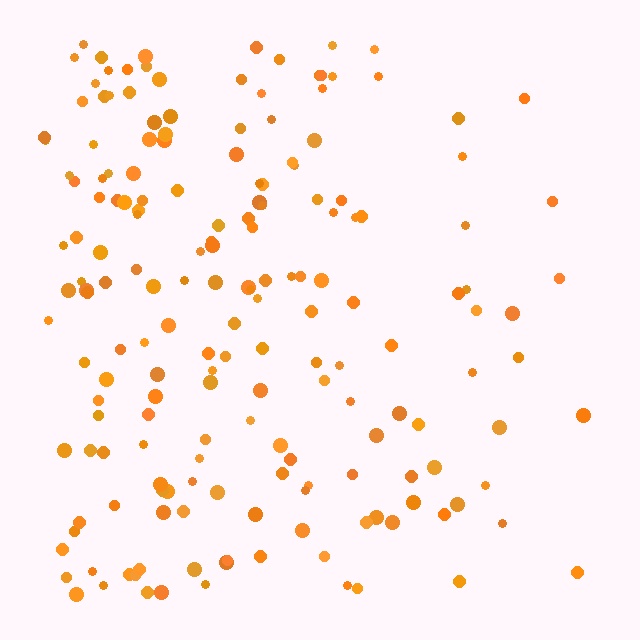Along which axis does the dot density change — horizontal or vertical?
Horizontal.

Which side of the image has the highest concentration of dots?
The left.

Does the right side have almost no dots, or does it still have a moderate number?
Still a moderate number, just noticeably fewer than the left.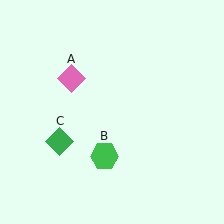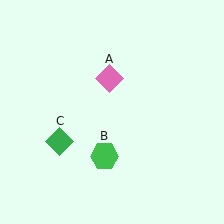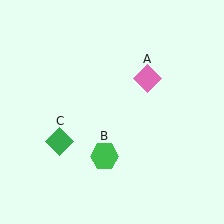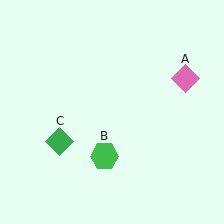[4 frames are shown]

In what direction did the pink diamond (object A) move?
The pink diamond (object A) moved right.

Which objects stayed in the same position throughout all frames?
Green hexagon (object B) and green diamond (object C) remained stationary.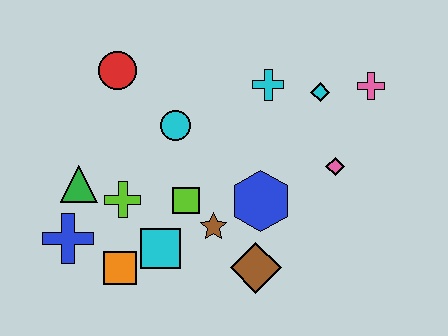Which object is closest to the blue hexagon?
The brown star is closest to the blue hexagon.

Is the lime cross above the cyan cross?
No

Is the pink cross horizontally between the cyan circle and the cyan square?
No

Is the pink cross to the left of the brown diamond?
No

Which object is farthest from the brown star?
The pink cross is farthest from the brown star.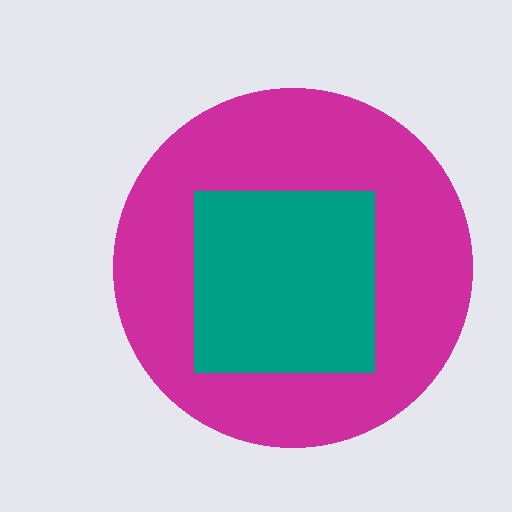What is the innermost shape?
The teal square.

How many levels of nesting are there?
2.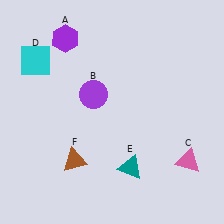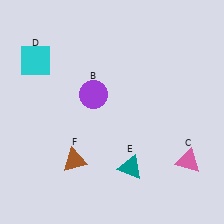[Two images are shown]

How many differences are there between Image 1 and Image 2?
There is 1 difference between the two images.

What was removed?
The purple hexagon (A) was removed in Image 2.